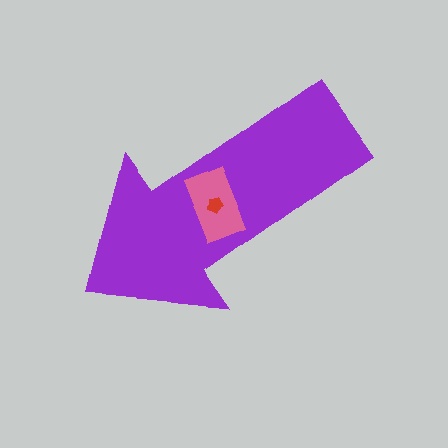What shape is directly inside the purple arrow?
The pink rectangle.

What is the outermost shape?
The purple arrow.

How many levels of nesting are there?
3.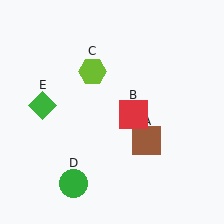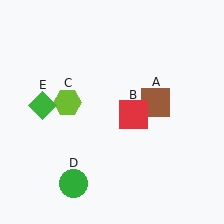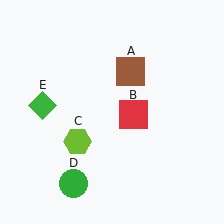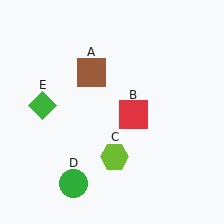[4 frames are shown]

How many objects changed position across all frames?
2 objects changed position: brown square (object A), lime hexagon (object C).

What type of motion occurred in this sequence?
The brown square (object A), lime hexagon (object C) rotated counterclockwise around the center of the scene.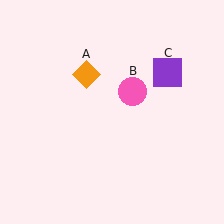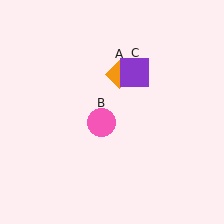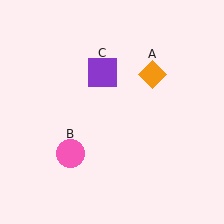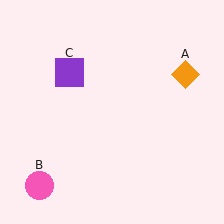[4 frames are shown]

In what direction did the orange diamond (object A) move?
The orange diamond (object A) moved right.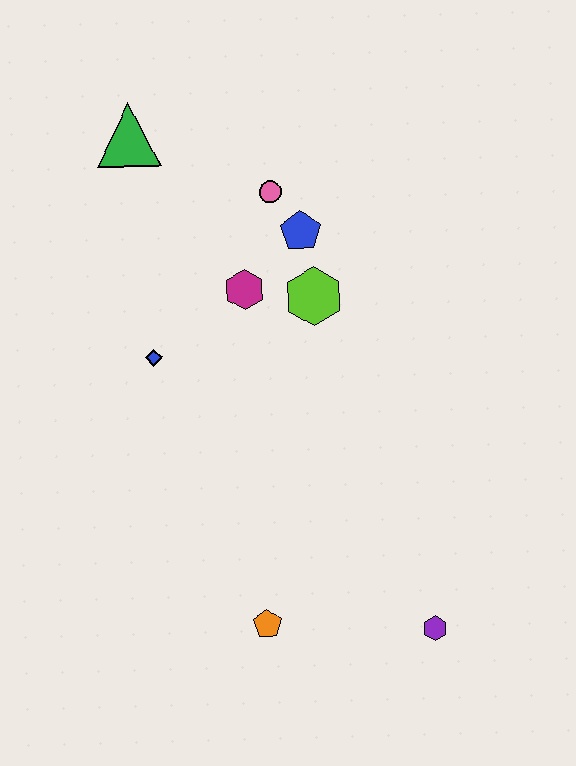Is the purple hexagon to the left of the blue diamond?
No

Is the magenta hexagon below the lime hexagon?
No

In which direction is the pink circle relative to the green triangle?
The pink circle is to the right of the green triangle.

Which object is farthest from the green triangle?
The purple hexagon is farthest from the green triangle.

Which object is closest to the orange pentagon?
The purple hexagon is closest to the orange pentagon.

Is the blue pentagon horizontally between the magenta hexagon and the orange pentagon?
No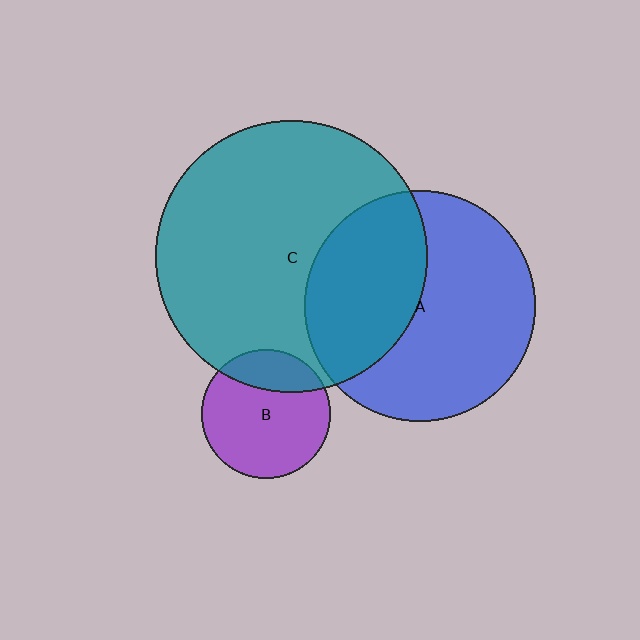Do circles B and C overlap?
Yes.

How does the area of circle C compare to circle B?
Approximately 4.5 times.